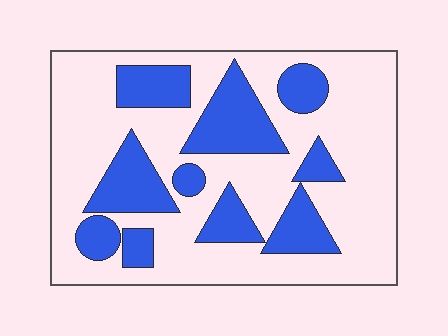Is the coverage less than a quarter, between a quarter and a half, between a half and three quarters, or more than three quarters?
Between a quarter and a half.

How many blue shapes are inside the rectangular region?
10.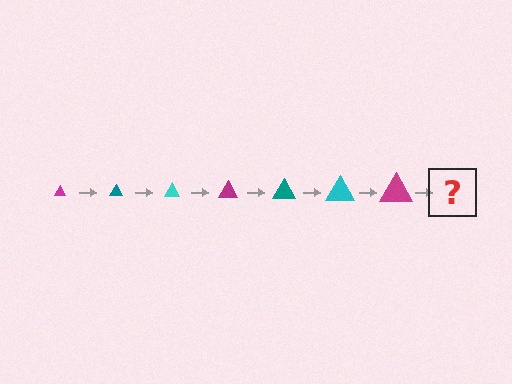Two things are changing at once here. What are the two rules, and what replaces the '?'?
The two rules are that the triangle grows larger each step and the color cycles through magenta, teal, and cyan. The '?' should be a teal triangle, larger than the previous one.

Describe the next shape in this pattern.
It should be a teal triangle, larger than the previous one.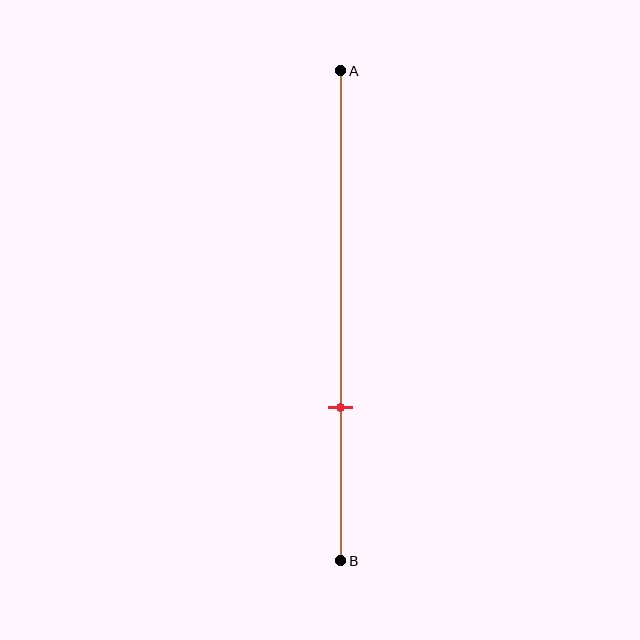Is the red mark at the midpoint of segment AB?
No, the mark is at about 70% from A, not at the 50% midpoint.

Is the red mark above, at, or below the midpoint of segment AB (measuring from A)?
The red mark is below the midpoint of segment AB.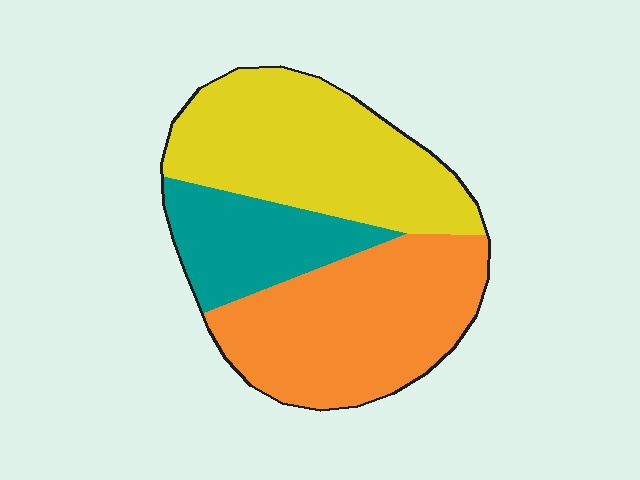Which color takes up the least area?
Teal, at roughly 20%.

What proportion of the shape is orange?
Orange covers roughly 40% of the shape.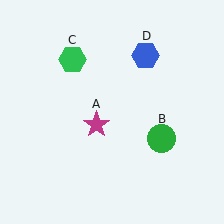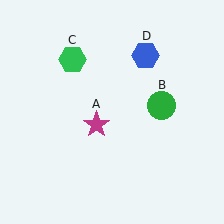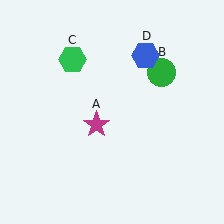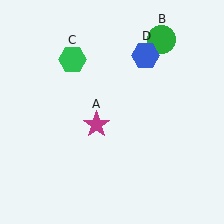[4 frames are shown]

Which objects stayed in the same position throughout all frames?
Magenta star (object A) and green hexagon (object C) and blue hexagon (object D) remained stationary.